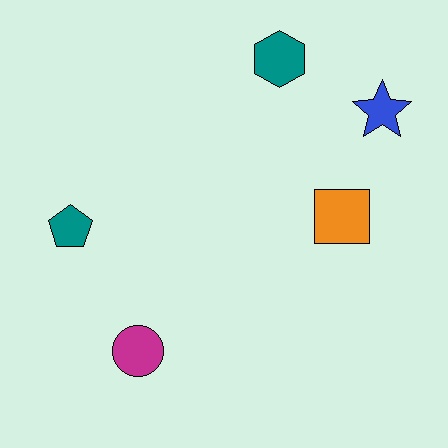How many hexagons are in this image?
There is 1 hexagon.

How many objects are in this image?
There are 5 objects.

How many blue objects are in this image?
There is 1 blue object.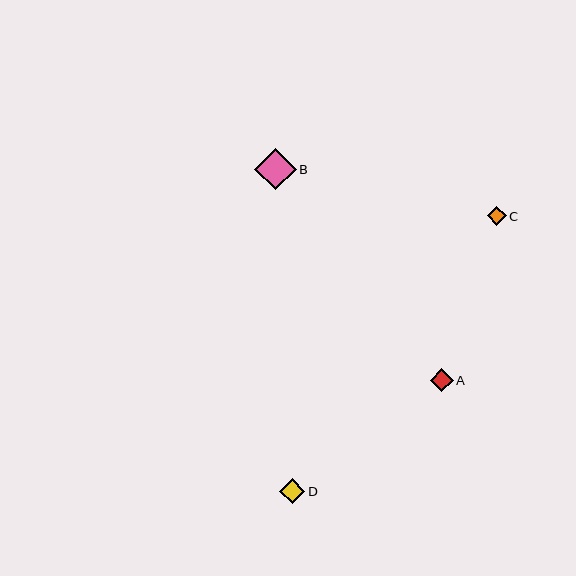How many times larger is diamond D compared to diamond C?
Diamond D is approximately 1.3 times the size of diamond C.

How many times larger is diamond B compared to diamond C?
Diamond B is approximately 2.2 times the size of diamond C.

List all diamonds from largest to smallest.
From largest to smallest: B, D, A, C.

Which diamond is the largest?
Diamond B is the largest with a size of approximately 41 pixels.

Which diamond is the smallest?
Diamond C is the smallest with a size of approximately 19 pixels.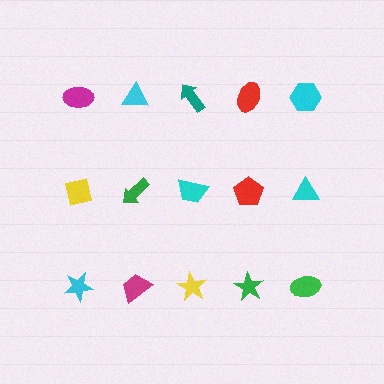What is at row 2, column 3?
A cyan trapezoid.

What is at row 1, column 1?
A magenta ellipse.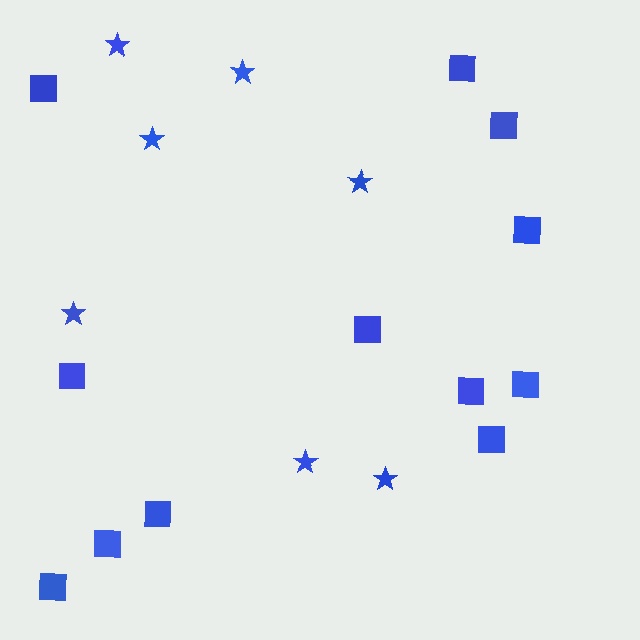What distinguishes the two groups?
There are 2 groups: one group of squares (12) and one group of stars (7).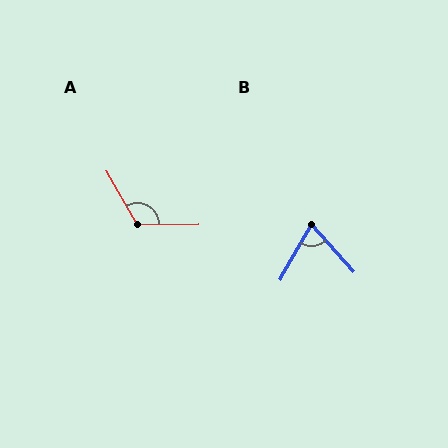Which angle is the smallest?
B, at approximately 71 degrees.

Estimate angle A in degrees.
Approximately 119 degrees.